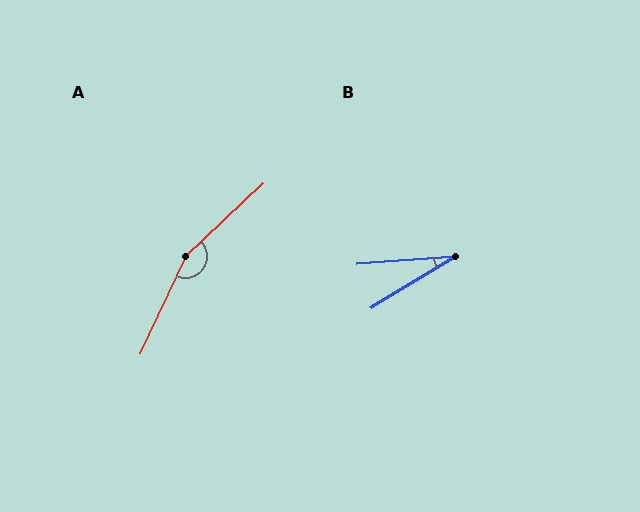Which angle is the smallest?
B, at approximately 27 degrees.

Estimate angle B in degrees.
Approximately 27 degrees.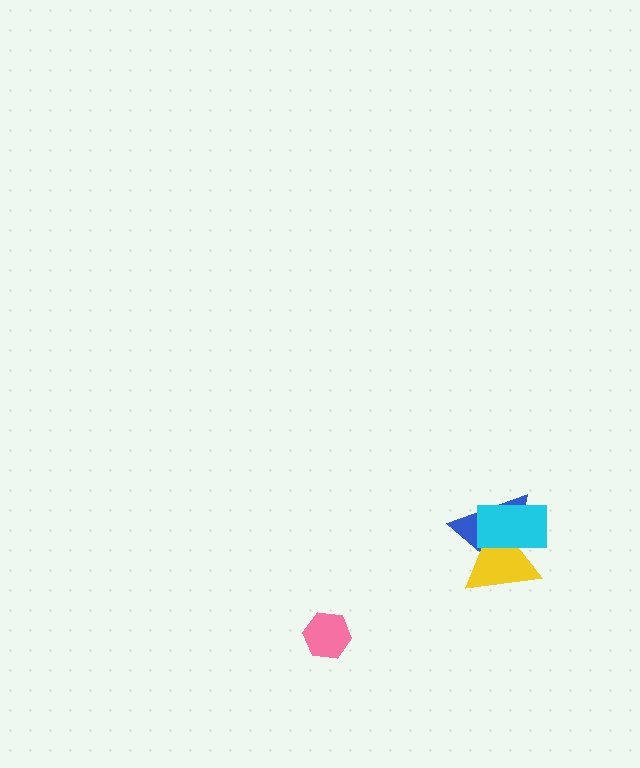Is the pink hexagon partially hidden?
No, no other shape covers it.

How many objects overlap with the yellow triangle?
2 objects overlap with the yellow triangle.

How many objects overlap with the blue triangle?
2 objects overlap with the blue triangle.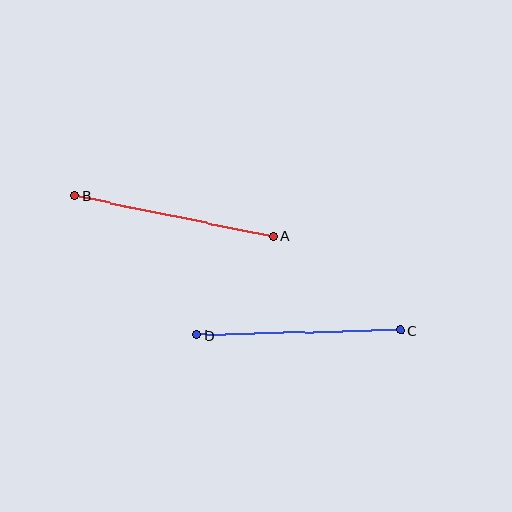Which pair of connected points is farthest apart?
Points C and D are farthest apart.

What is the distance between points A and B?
The distance is approximately 203 pixels.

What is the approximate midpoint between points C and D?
The midpoint is at approximately (299, 333) pixels.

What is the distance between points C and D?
The distance is approximately 204 pixels.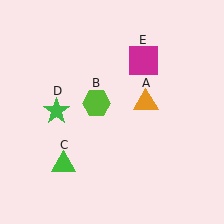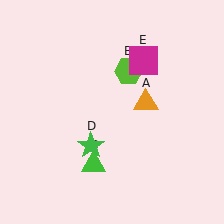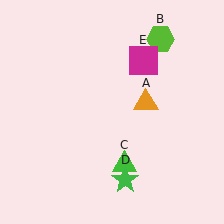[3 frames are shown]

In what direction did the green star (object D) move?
The green star (object D) moved down and to the right.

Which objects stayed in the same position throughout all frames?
Orange triangle (object A) and magenta square (object E) remained stationary.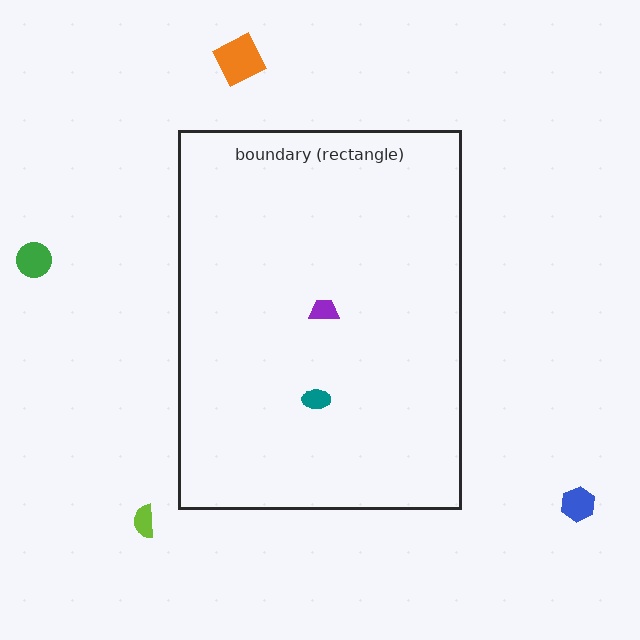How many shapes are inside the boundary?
2 inside, 4 outside.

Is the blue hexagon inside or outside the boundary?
Outside.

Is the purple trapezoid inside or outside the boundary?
Inside.